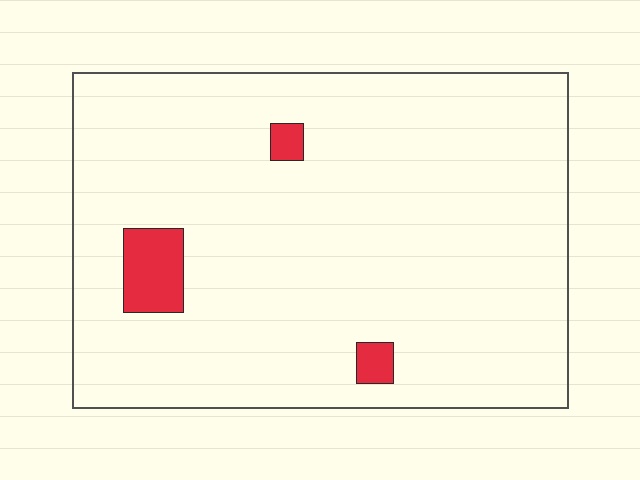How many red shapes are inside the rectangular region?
3.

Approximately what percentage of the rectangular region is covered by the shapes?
Approximately 5%.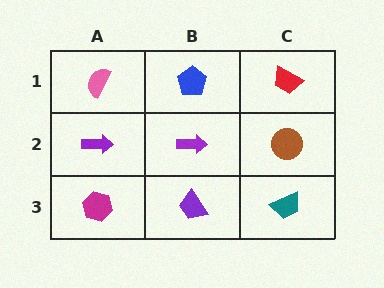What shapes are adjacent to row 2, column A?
A pink semicircle (row 1, column A), a magenta hexagon (row 3, column A), a purple arrow (row 2, column B).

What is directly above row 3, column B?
A purple arrow.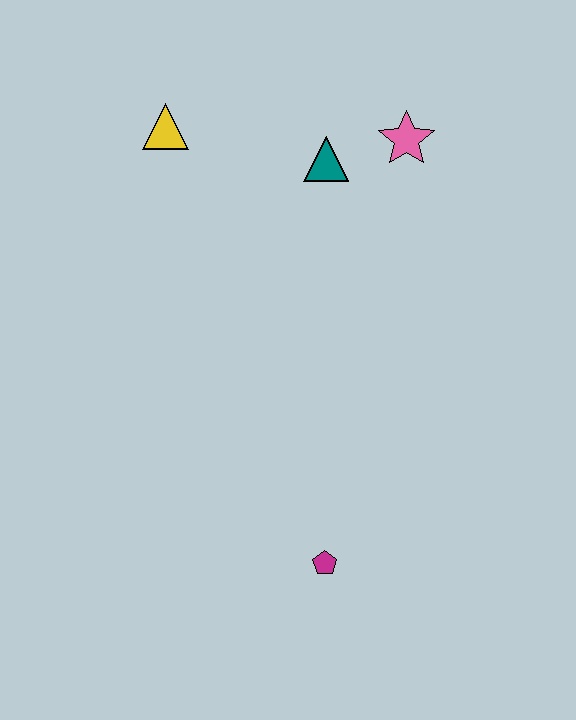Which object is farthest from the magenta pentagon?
The yellow triangle is farthest from the magenta pentagon.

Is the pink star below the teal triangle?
No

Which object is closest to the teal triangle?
The pink star is closest to the teal triangle.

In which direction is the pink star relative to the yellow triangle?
The pink star is to the right of the yellow triangle.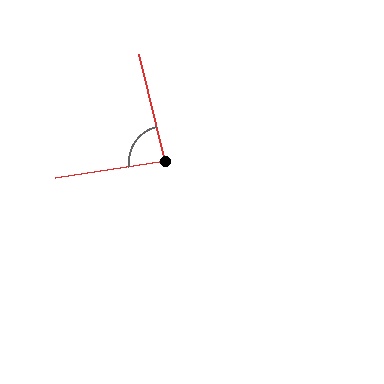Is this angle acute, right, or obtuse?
It is acute.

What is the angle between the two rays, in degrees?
Approximately 85 degrees.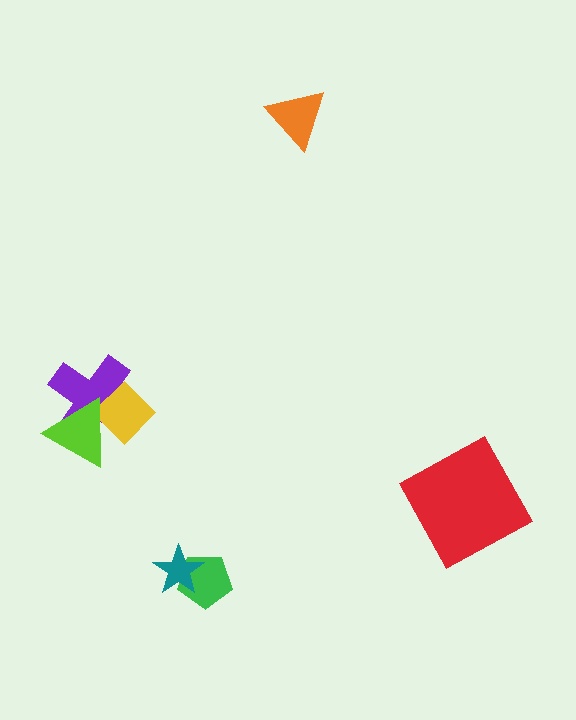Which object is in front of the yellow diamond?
The lime triangle is in front of the yellow diamond.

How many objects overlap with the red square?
0 objects overlap with the red square.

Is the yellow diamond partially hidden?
Yes, it is partially covered by another shape.